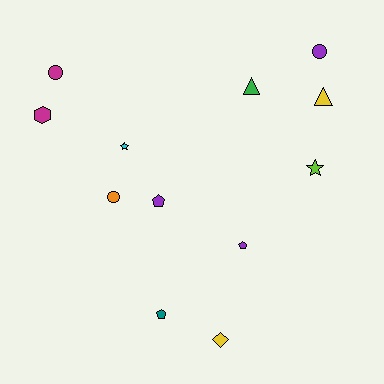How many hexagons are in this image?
There is 1 hexagon.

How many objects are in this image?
There are 12 objects.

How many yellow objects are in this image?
There are 2 yellow objects.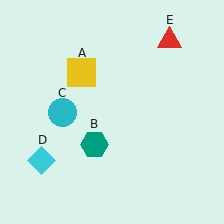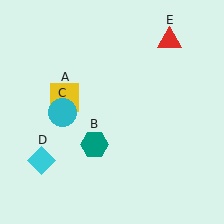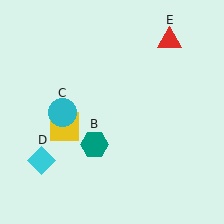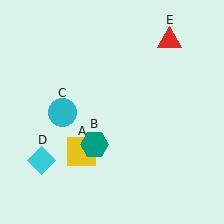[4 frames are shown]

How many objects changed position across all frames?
1 object changed position: yellow square (object A).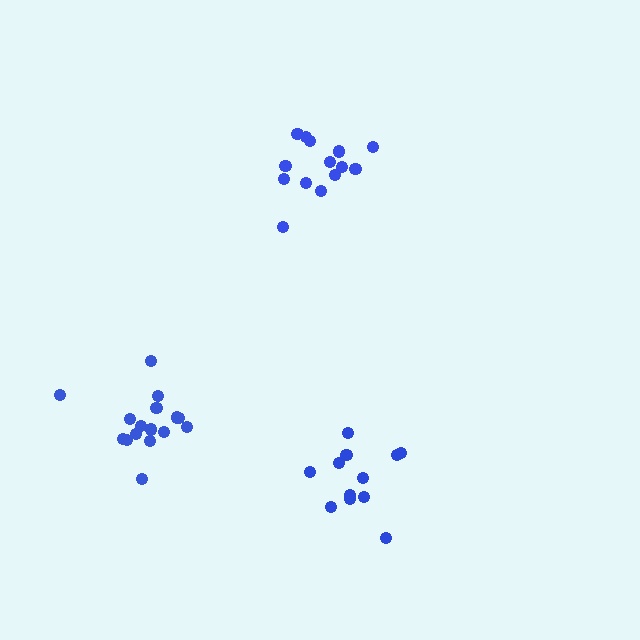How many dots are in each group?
Group 1: 14 dots, Group 2: 12 dots, Group 3: 16 dots (42 total).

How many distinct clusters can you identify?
There are 3 distinct clusters.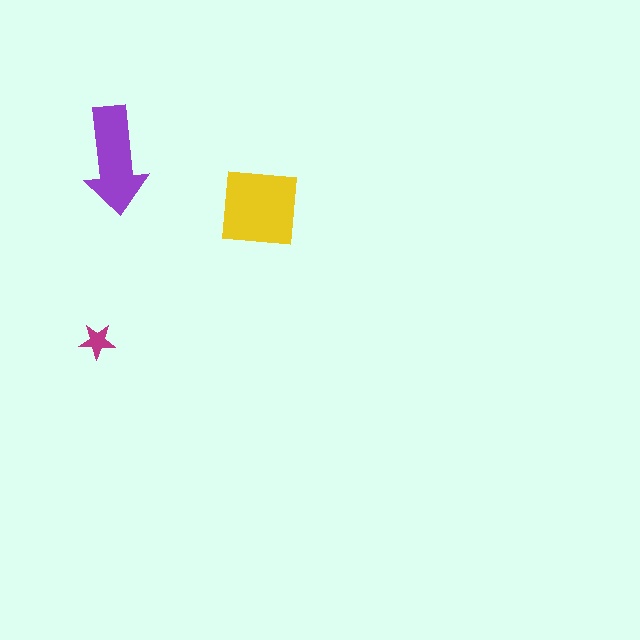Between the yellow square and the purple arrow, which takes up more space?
The yellow square.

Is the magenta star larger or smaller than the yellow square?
Smaller.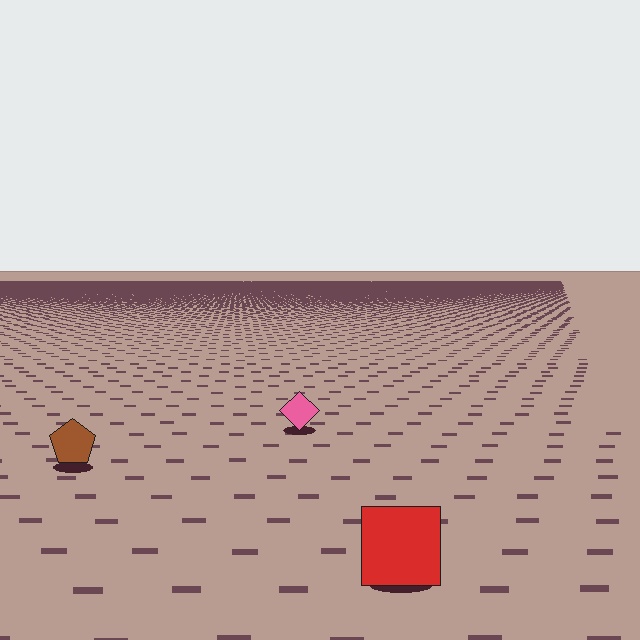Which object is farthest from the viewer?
The pink diamond is farthest from the viewer. It appears smaller and the ground texture around it is denser.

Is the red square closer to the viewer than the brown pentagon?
Yes. The red square is closer — you can tell from the texture gradient: the ground texture is coarser near it.